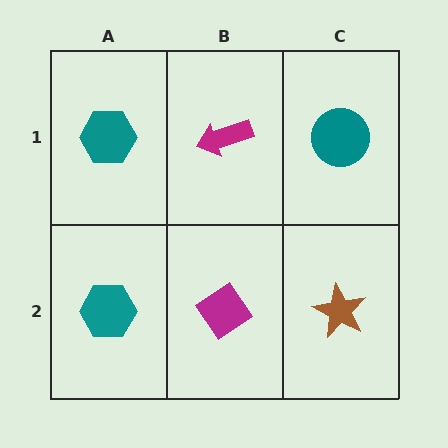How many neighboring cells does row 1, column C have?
2.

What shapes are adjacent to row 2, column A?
A teal hexagon (row 1, column A), a magenta diamond (row 2, column B).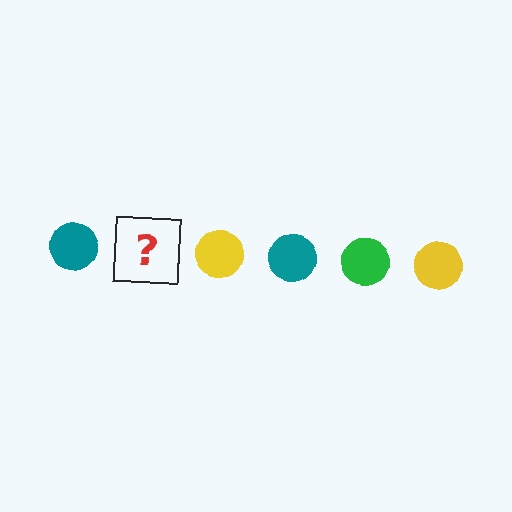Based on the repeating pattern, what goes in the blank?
The blank should be a green circle.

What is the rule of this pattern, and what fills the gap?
The rule is that the pattern cycles through teal, green, yellow circles. The gap should be filled with a green circle.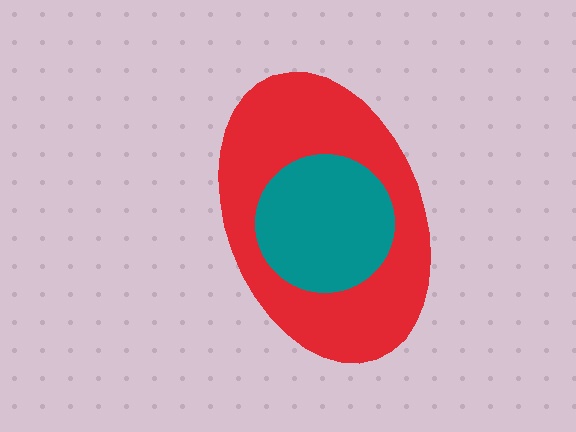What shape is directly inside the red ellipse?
The teal circle.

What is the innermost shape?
The teal circle.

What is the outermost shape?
The red ellipse.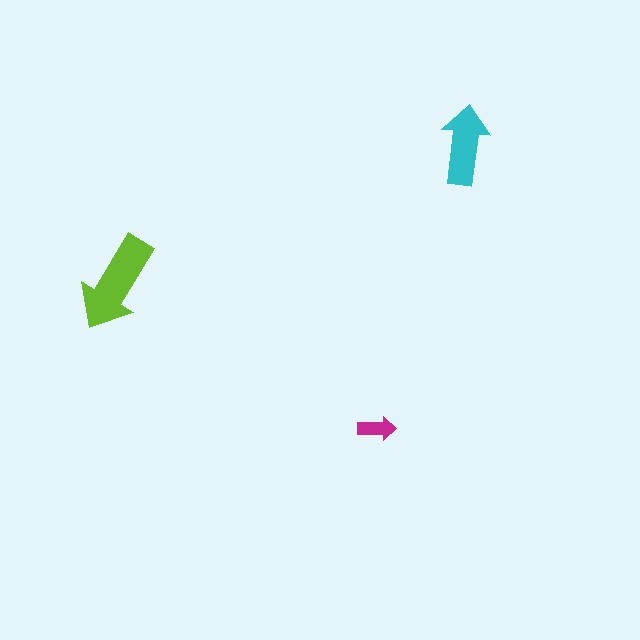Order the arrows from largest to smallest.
the lime one, the cyan one, the magenta one.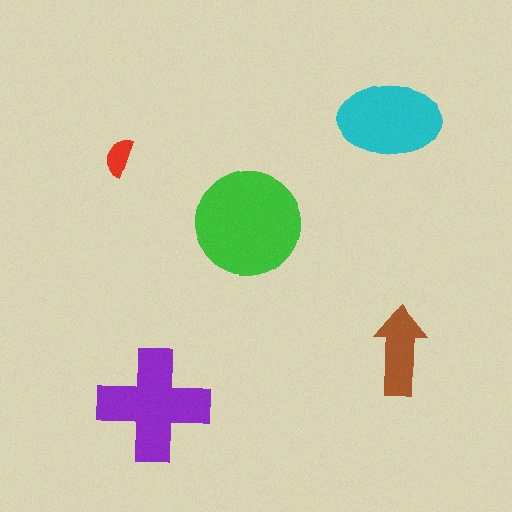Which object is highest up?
The cyan ellipse is topmost.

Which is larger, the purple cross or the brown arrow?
The purple cross.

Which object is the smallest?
The red semicircle.